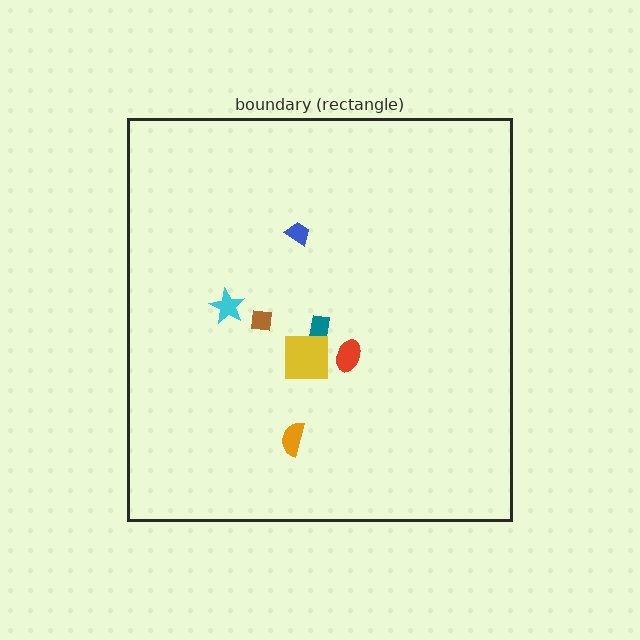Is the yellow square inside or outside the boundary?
Inside.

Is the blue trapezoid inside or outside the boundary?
Inside.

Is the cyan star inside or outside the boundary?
Inside.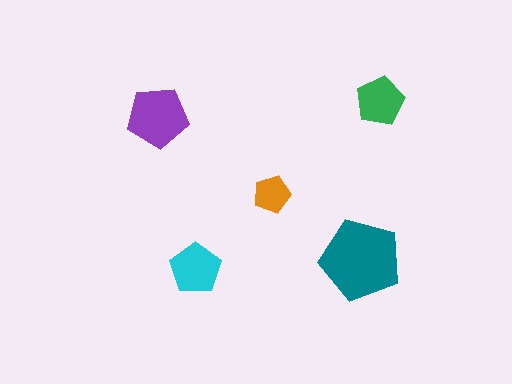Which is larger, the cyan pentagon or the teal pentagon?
The teal one.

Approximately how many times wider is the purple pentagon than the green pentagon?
About 1.5 times wider.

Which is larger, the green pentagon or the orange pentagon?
The green one.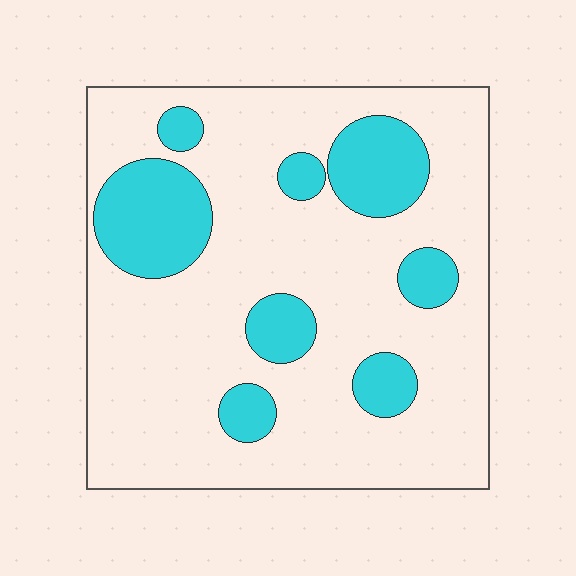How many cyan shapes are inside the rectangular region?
8.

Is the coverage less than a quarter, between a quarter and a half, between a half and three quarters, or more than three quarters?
Less than a quarter.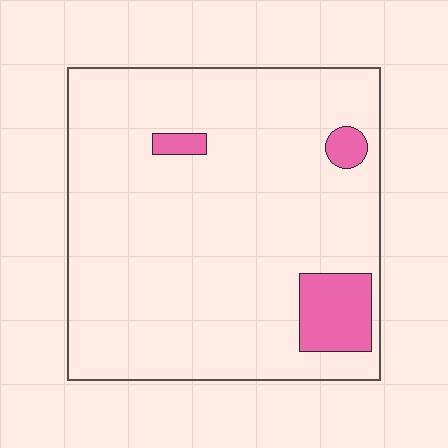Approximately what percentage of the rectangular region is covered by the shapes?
Approximately 10%.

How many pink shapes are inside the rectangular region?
3.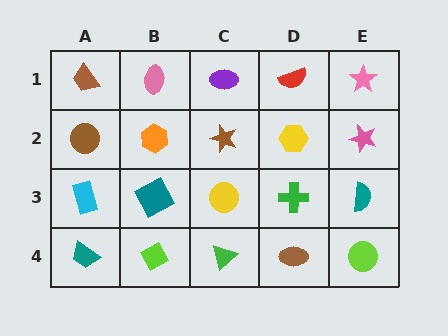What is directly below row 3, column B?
A lime diamond.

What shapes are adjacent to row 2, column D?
A red semicircle (row 1, column D), a green cross (row 3, column D), a brown star (row 2, column C), a pink star (row 2, column E).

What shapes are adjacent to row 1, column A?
A brown circle (row 2, column A), a pink ellipse (row 1, column B).